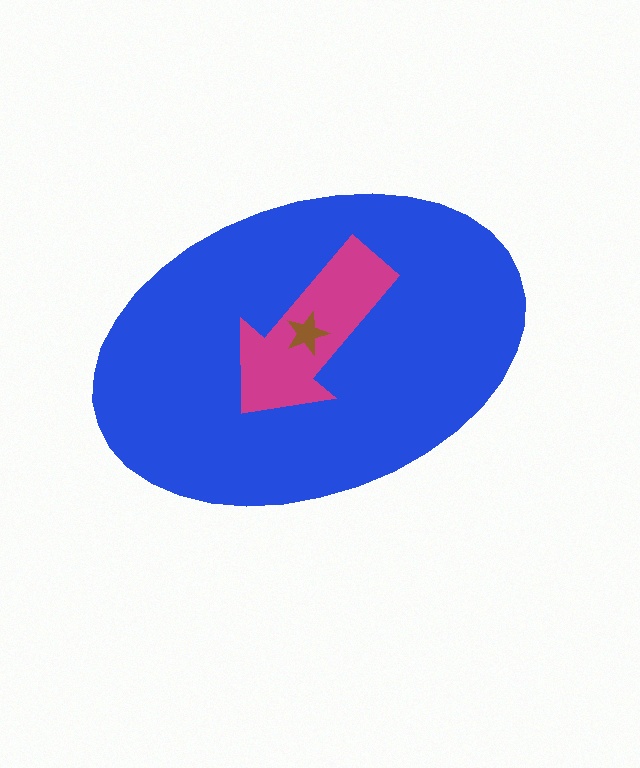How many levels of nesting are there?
3.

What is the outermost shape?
The blue ellipse.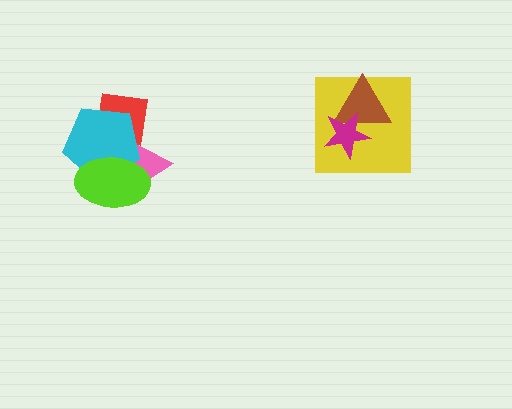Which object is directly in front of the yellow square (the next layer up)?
The brown triangle is directly in front of the yellow square.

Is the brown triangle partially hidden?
Yes, it is partially covered by another shape.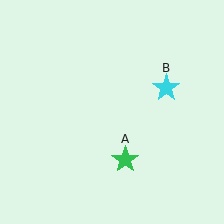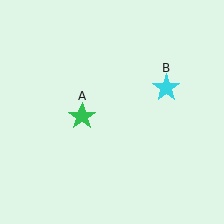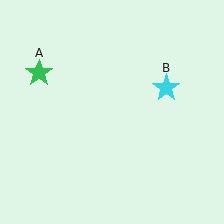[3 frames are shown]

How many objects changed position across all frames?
1 object changed position: green star (object A).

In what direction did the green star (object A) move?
The green star (object A) moved up and to the left.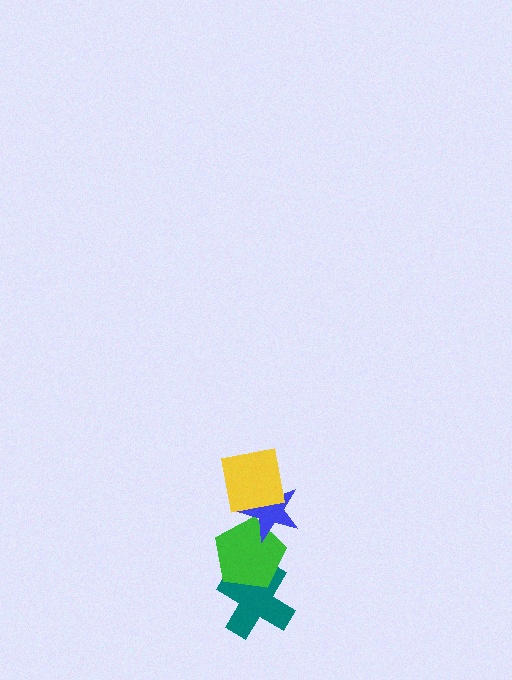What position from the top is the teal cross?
The teal cross is 4th from the top.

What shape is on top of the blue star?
The yellow square is on top of the blue star.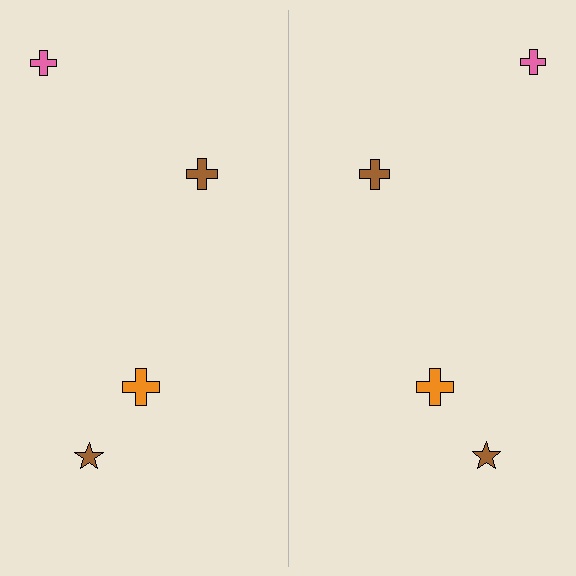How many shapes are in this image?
There are 8 shapes in this image.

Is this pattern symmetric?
Yes, this pattern has bilateral (reflection) symmetry.